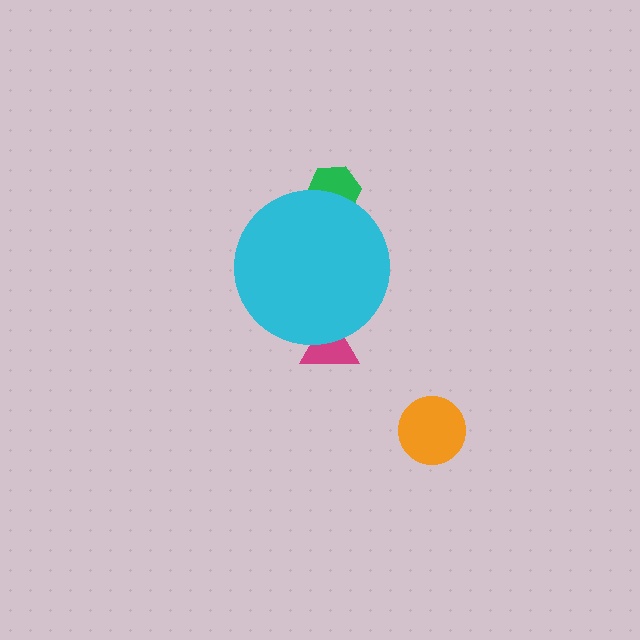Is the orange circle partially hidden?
No, the orange circle is fully visible.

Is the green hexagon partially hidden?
Yes, the green hexagon is partially hidden behind the cyan circle.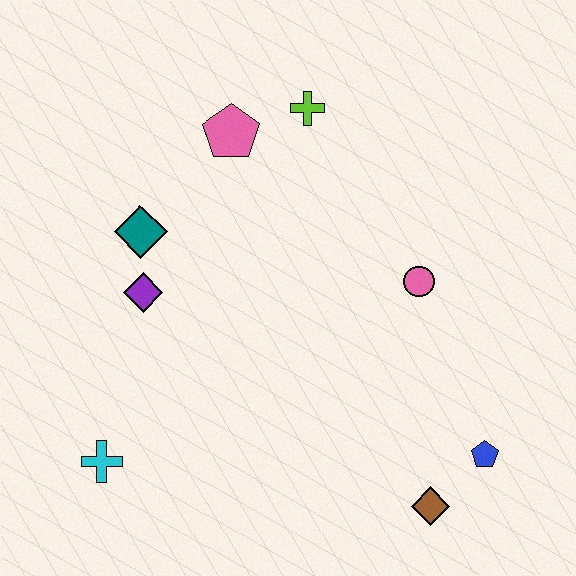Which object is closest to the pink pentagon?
The lime cross is closest to the pink pentagon.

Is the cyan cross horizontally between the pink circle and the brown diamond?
No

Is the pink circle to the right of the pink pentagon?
Yes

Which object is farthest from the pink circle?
The cyan cross is farthest from the pink circle.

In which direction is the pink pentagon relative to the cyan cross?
The pink pentagon is above the cyan cross.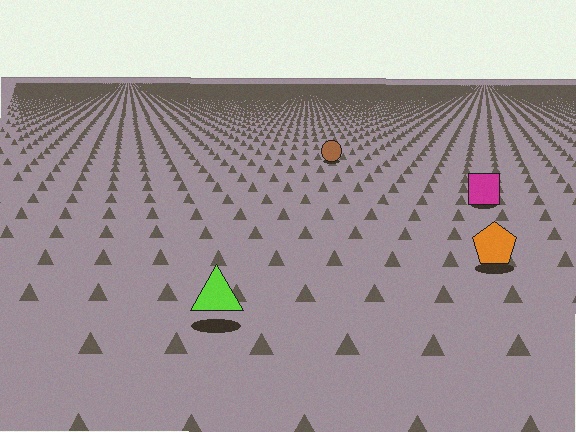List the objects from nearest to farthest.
From nearest to farthest: the lime triangle, the orange pentagon, the magenta square, the brown circle.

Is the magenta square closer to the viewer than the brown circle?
Yes. The magenta square is closer — you can tell from the texture gradient: the ground texture is coarser near it.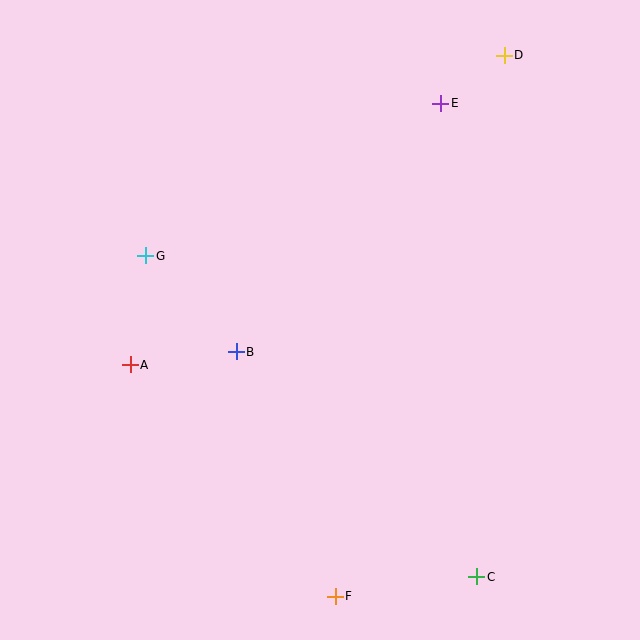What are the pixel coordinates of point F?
Point F is at (335, 596).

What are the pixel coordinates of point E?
Point E is at (441, 103).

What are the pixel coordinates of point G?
Point G is at (146, 256).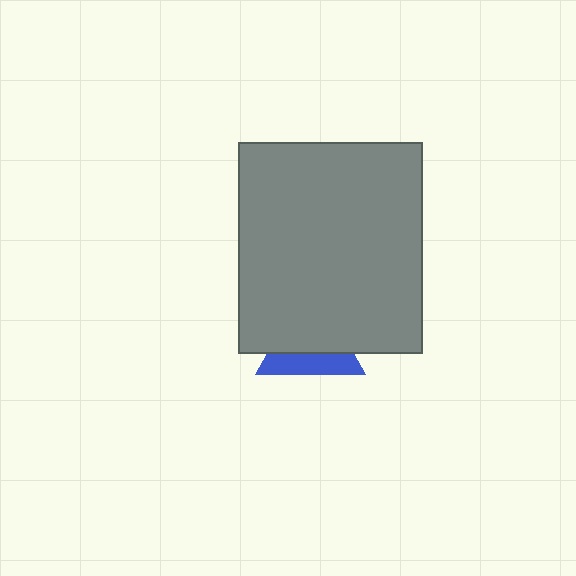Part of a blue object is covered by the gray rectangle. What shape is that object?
It is a triangle.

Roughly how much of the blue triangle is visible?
A small part of it is visible (roughly 40%).